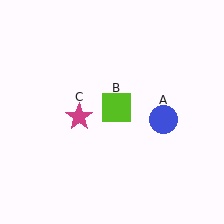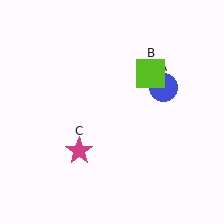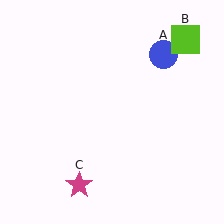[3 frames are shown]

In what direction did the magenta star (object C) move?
The magenta star (object C) moved down.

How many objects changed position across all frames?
3 objects changed position: blue circle (object A), lime square (object B), magenta star (object C).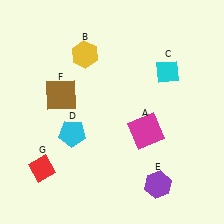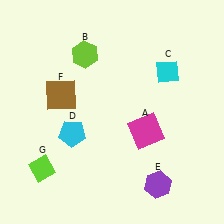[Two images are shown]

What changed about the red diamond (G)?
In Image 1, G is red. In Image 2, it changed to lime.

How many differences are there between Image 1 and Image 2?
There are 2 differences between the two images.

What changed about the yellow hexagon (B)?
In Image 1, B is yellow. In Image 2, it changed to lime.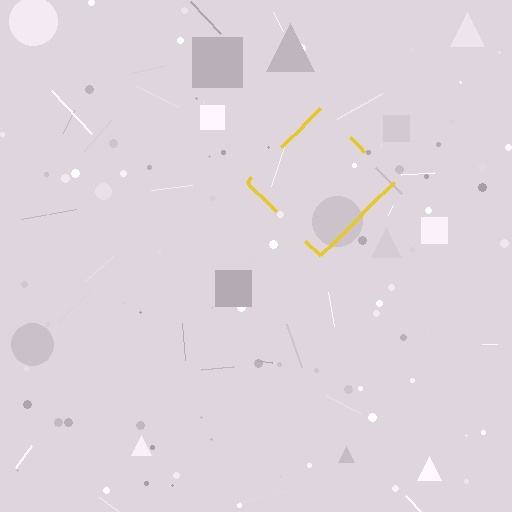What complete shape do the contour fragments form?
The contour fragments form a diamond.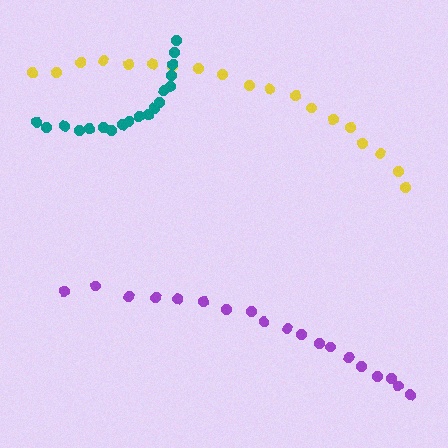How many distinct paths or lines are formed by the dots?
There are 3 distinct paths.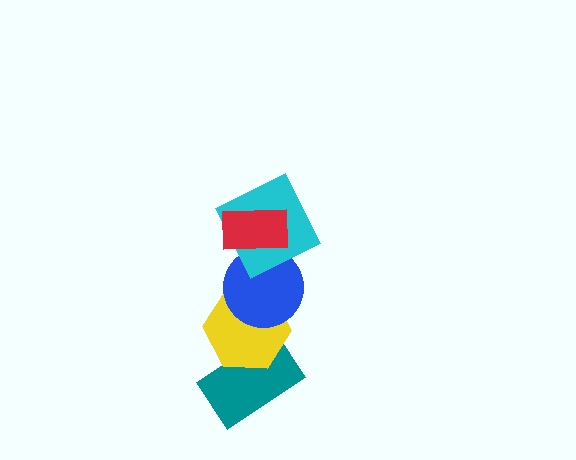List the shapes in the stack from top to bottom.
From top to bottom: the red rectangle, the cyan square, the blue circle, the yellow hexagon, the teal rectangle.